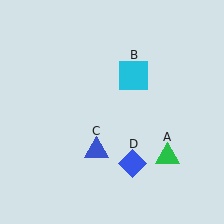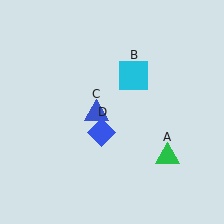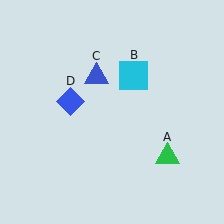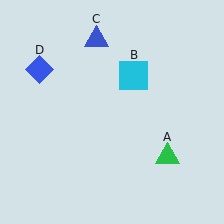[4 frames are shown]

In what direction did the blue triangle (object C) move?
The blue triangle (object C) moved up.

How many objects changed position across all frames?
2 objects changed position: blue triangle (object C), blue diamond (object D).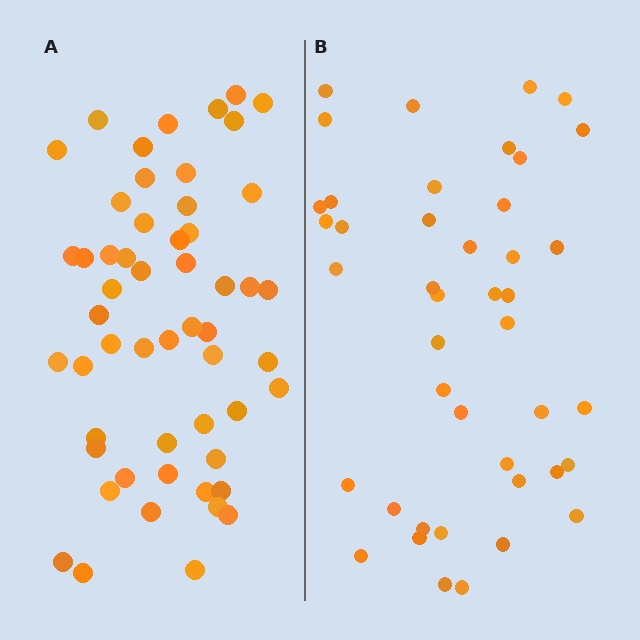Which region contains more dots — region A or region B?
Region A (the left region) has more dots.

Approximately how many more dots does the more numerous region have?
Region A has roughly 12 or so more dots than region B.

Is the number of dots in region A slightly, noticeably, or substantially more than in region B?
Region A has noticeably more, but not dramatically so. The ratio is roughly 1.3 to 1.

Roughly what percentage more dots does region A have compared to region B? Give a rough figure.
About 25% more.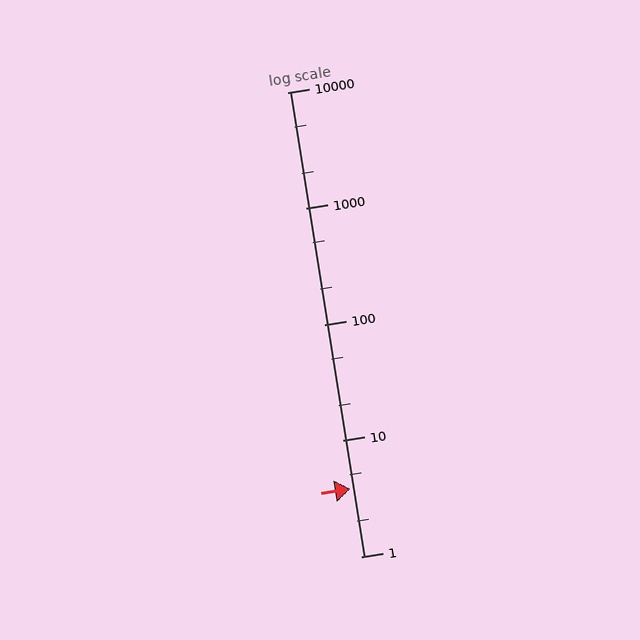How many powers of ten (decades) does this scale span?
The scale spans 4 decades, from 1 to 10000.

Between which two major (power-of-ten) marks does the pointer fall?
The pointer is between 1 and 10.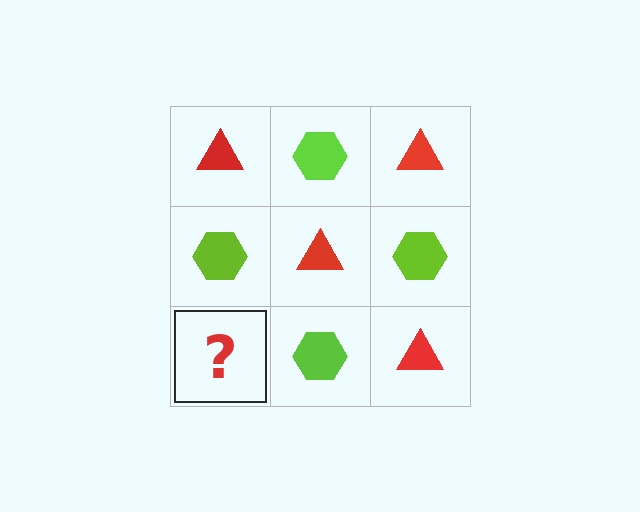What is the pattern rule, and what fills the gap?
The rule is that it alternates red triangle and lime hexagon in a checkerboard pattern. The gap should be filled with a red triangle.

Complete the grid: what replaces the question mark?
The question mark should be replaced with a red triangle.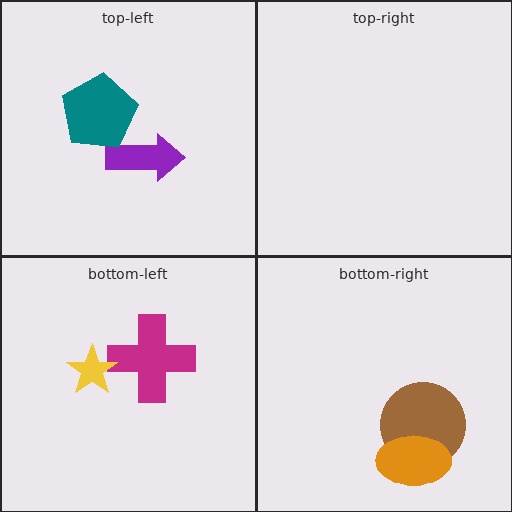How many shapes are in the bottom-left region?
2.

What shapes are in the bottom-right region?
The brown circle, the orange ellipse.